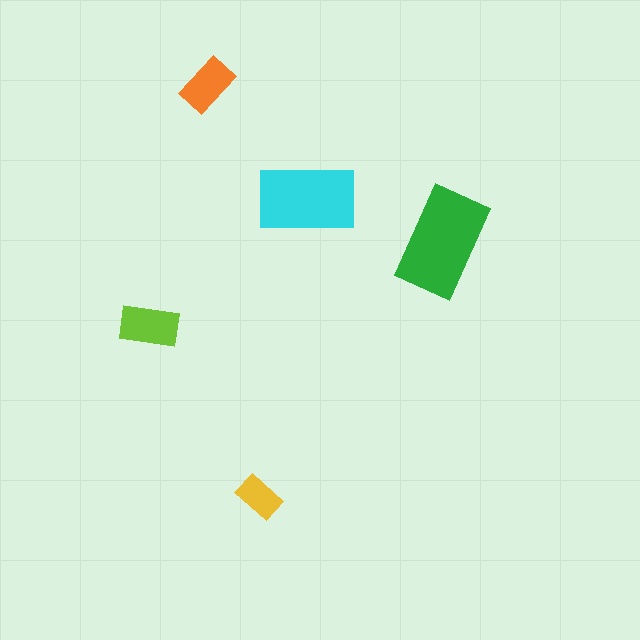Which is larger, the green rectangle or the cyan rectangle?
The green one.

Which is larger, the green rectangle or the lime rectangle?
The green one.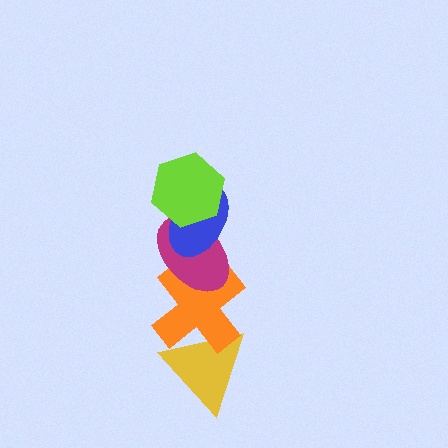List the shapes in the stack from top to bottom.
From top to bottom: the lime hexagon, the blue ellipse, the magenta ellipse, the orange cross, the yellow triangle.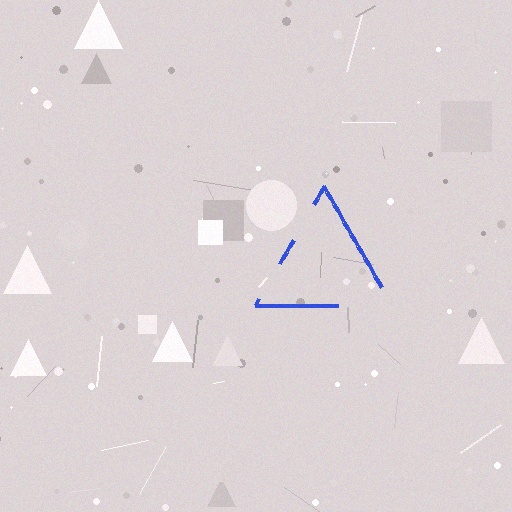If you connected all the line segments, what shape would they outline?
They would outline a triangle.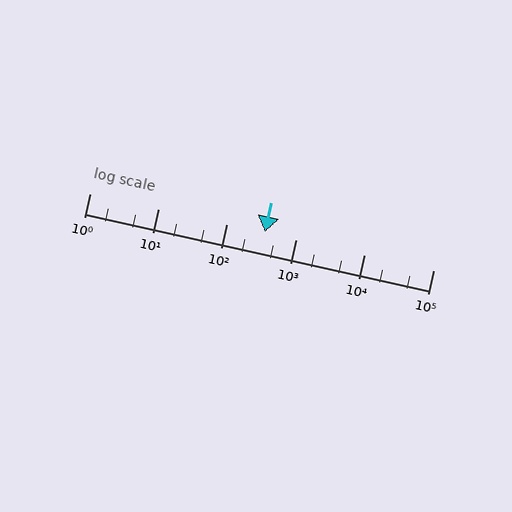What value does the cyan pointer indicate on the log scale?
The pointer indicates approximately 360.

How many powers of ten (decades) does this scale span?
The scale spans 5 decades, from 1 to 100000.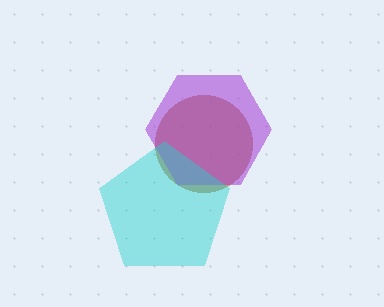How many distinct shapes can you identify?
There are 3 distinct shapes: a brown circle, a purple hexagon, a cyan pentagon.